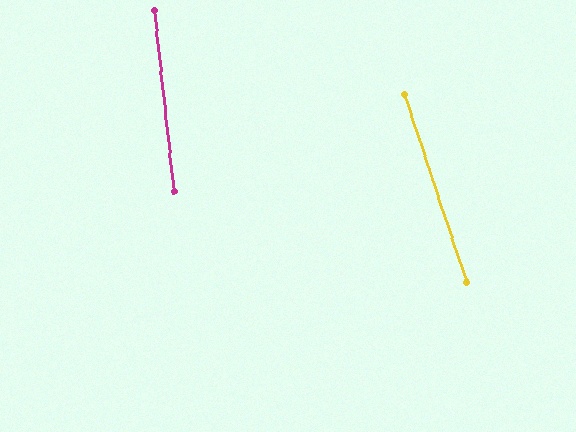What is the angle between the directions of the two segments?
Approximately 12 degrees.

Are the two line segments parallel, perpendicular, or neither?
Neither parallel nor perpendicular — they differ by about 12°.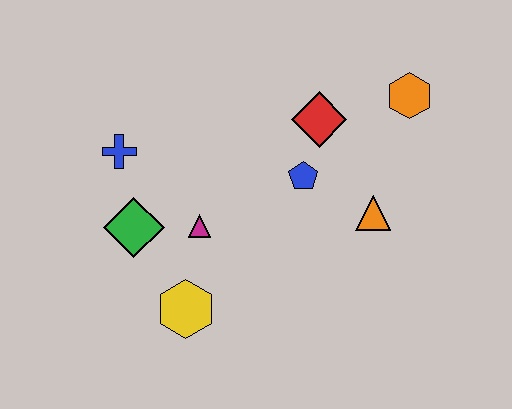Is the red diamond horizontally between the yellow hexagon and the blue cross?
No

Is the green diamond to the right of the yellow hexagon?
No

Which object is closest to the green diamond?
The magenta triangle is closest to the green diamond.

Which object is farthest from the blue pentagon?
The blue cross is farthest from the blue pentagon.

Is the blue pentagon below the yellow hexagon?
No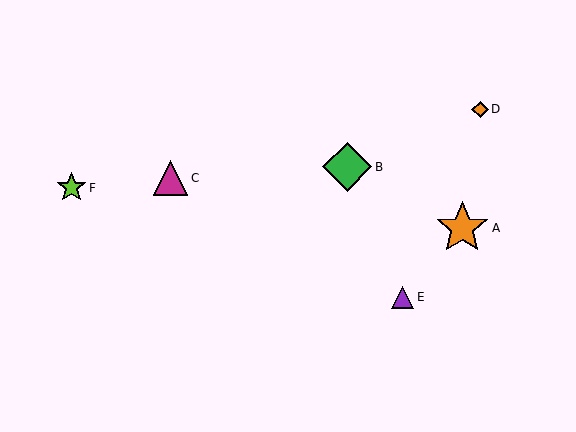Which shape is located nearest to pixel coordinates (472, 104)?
The orange diamond (labeled D) at (480, 109) is nearest to that location.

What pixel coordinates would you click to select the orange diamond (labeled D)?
Click at (480, 109) to select the orange diamond D.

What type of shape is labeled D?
Shape D is an orange diamond.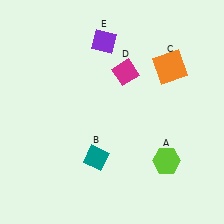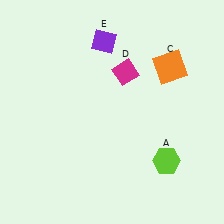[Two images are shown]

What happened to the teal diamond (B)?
The teal diamond (B) was removed in Image 2. It was in the bottom-left area of Image 1.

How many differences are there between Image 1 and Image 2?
There is 1 difference between the two images.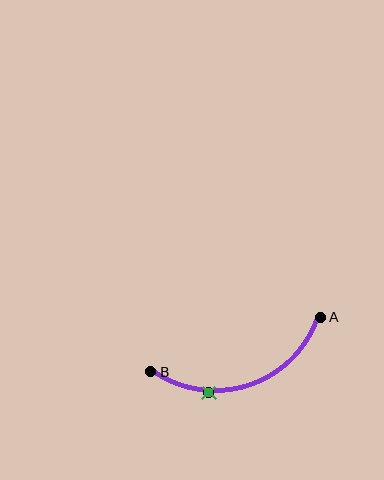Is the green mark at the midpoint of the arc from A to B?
No. The green mark lies on the arc but is closer to endpoint B. The arc midpoint would be at the point on the curve equidistant along the arc from both A and B.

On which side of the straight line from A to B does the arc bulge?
The arc bulges below the straight line connecting A and B.